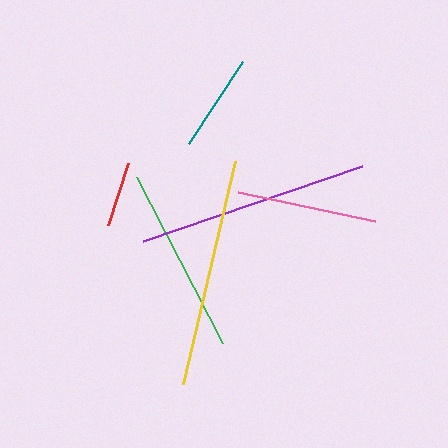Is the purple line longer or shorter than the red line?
The purple line is longer than the red line.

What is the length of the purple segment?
The purple segment is approximately 232 pixels long.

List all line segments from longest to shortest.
From longest to shortest: purple, yellow, green, pink, teal, red.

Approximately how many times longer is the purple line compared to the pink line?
The purple line is approximately 1.7 times the length of the pink line.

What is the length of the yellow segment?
The yellow segment is approximately 229 pixels long.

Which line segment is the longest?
The purple line is the longest at approximately 232 pixels.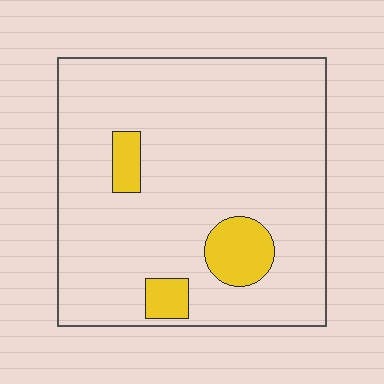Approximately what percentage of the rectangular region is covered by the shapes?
Approximately 10%.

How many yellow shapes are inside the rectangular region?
3.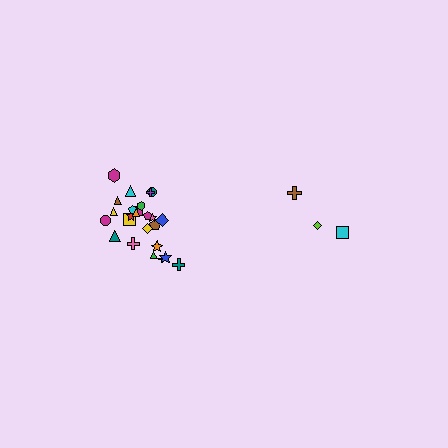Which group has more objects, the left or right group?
The left group.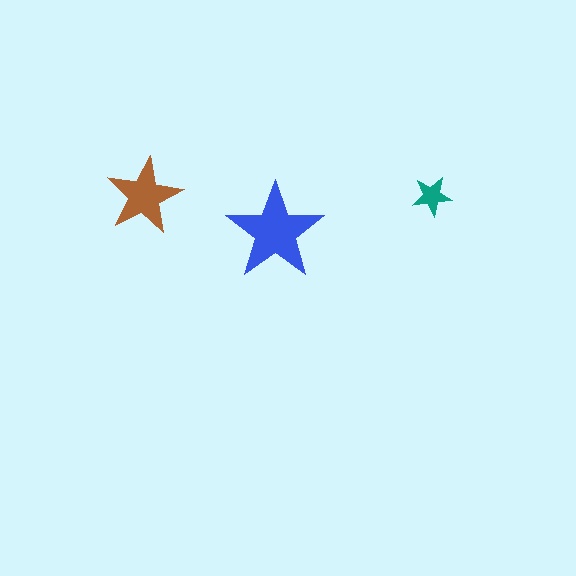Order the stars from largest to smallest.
the blue one, the brown one, the teal one.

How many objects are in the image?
There are 3 objects in the image.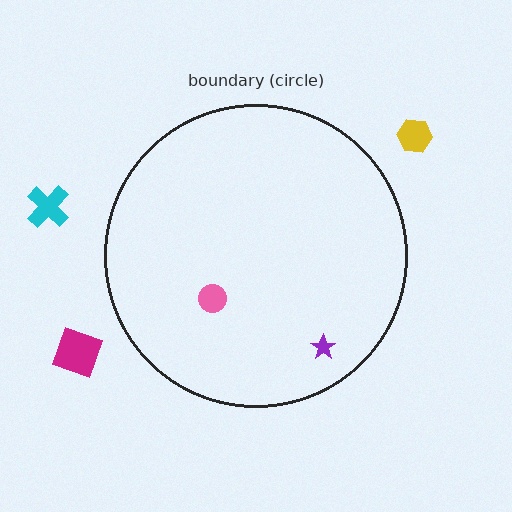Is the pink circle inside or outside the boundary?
Inside.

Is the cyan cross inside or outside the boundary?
Outside.